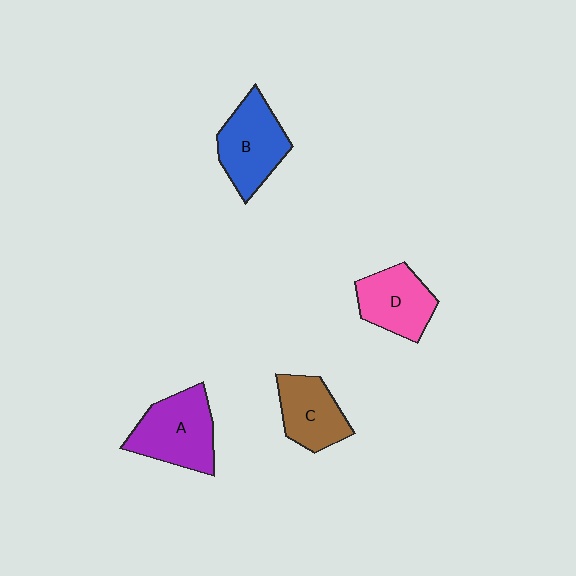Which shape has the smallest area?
Shape C (brown).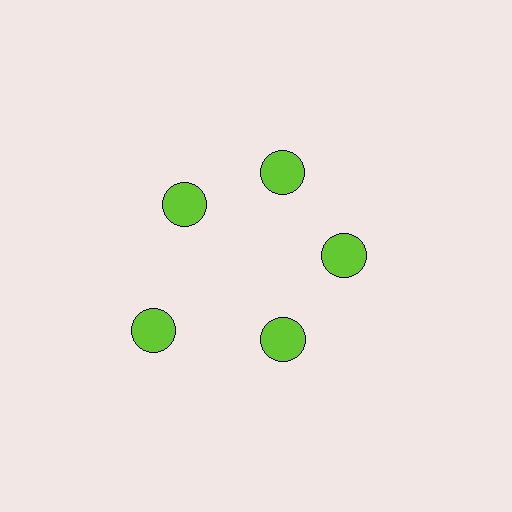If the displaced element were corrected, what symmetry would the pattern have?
It would have 5-fold rotational symmetry — the pattern would map onto itself every 72 degrees.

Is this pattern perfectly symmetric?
No. The 5 lime circles are arranged in a ring, but one element near the 8 o'clock position is pushed outward from the center, breaking the 5-fold rotational symmetry.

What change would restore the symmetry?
The symmetry would be restored by moving it inward, back onto the ring so that all 5 circles sit at equal angles and equal distance from the center.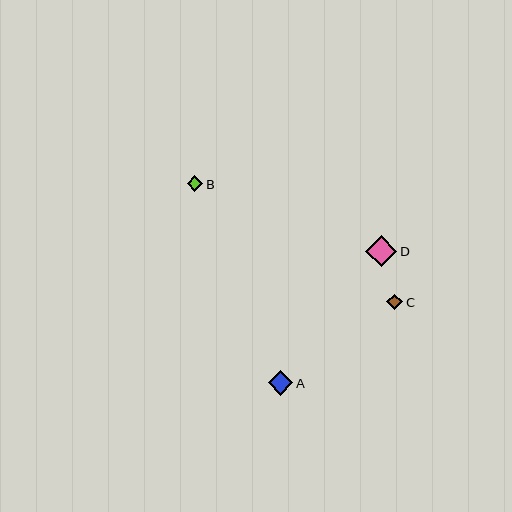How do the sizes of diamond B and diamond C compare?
Diamond B and diamond C are approximately the same size.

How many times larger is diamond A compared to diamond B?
Diamond A is approximately 1.6 times the size of diamond B.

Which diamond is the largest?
Diamond D is the largest with a size of approximately 31 pixels.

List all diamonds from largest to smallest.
From largest to smallest: D, A, B, C.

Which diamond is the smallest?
Diamond C is the smallest with a size of approximately 16 pixels.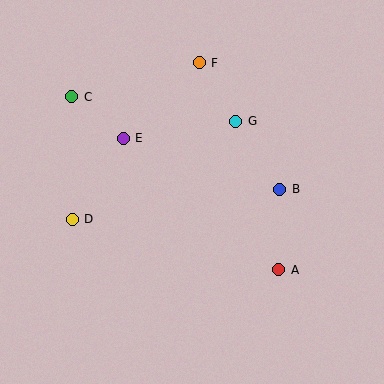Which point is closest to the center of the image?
Point G at (236, 121) is closest to the center.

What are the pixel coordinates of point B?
Point B is at (280, 189).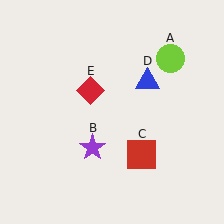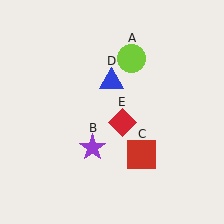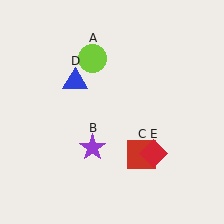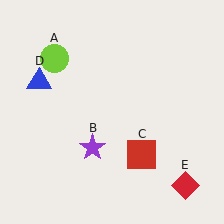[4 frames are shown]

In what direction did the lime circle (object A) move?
The lime circle (object A) moved left.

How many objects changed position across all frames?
3 objects changed position: lime circle (object A), blue triangle (object D), red diamond (object E).